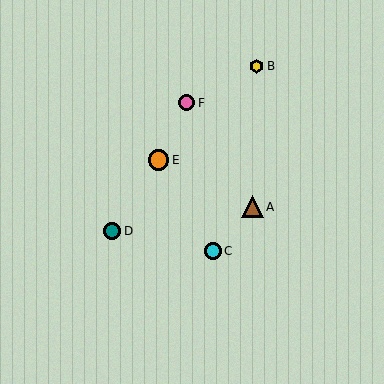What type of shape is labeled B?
Shape B is a yellow hexagon.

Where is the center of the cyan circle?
The center of the cyan circle is at (213, 251).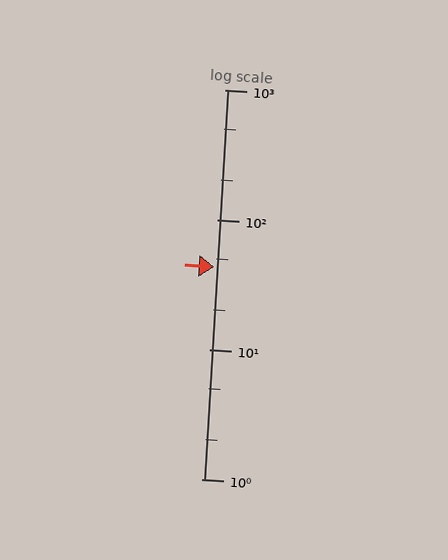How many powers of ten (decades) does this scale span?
The scale spans 3 decades, from 1 to 1000.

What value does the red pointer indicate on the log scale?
The pointer indicates approximately 43.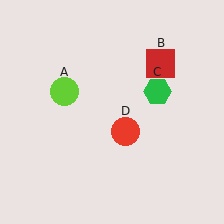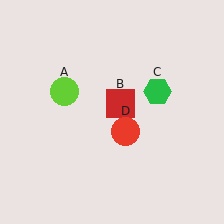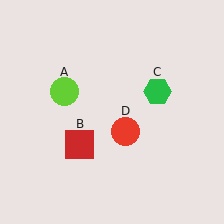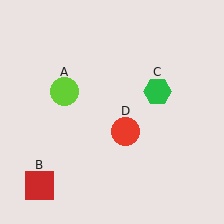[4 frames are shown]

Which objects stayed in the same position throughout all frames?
Lime circle (object A) and green hexagon (object C) and red circle (object D) remained stationary.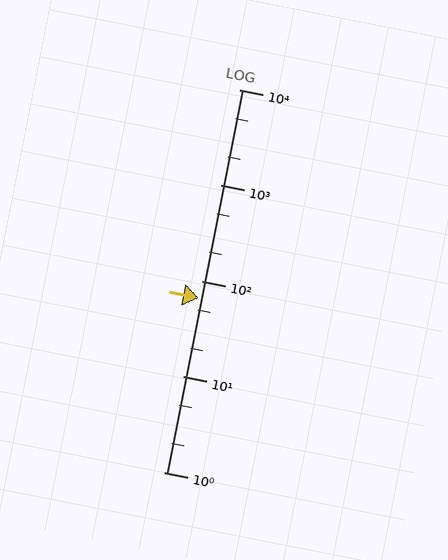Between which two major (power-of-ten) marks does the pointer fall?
The pointer is between 10 and 100.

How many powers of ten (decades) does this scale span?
The scale spans 4 decades, from 1 to 10000.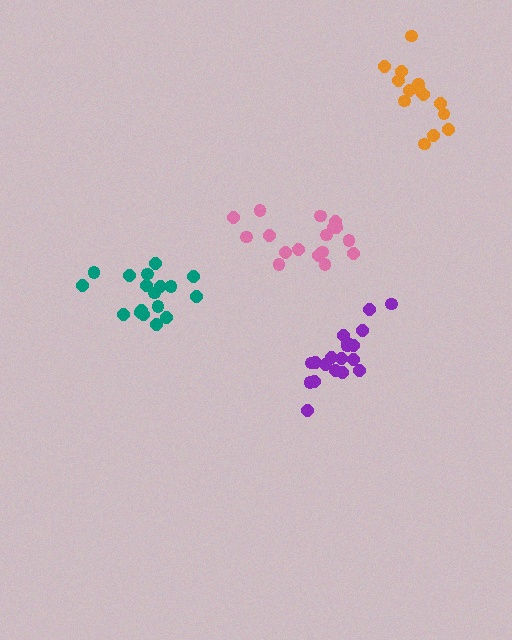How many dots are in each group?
Group 1: 18 dots, Group 2: 19 dots, Group 3: 17 dots, Group 4: 15 dots (69 total).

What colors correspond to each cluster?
The clusters are colored: teal, purple, pink, orange.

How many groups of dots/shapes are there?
There are 4 groups.